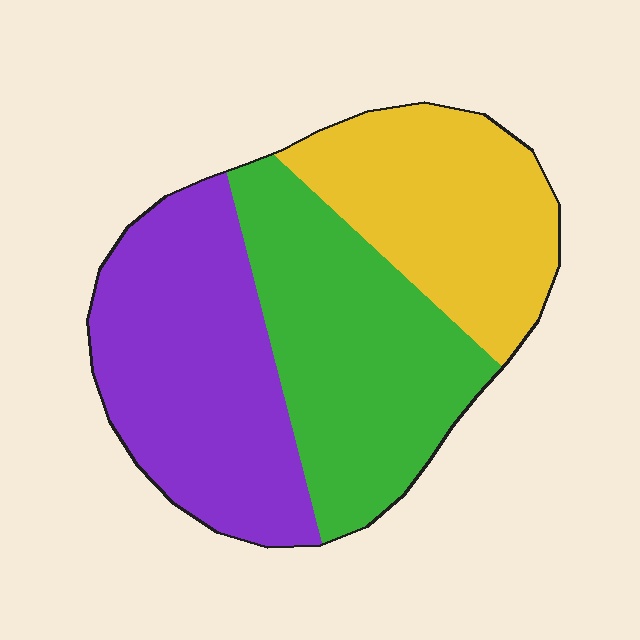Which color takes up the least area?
Yellow, at roughly 30%.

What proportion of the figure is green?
Green takes up about one third (1/3) of the figure.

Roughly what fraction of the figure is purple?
Purple covers roughly 35% of the figure.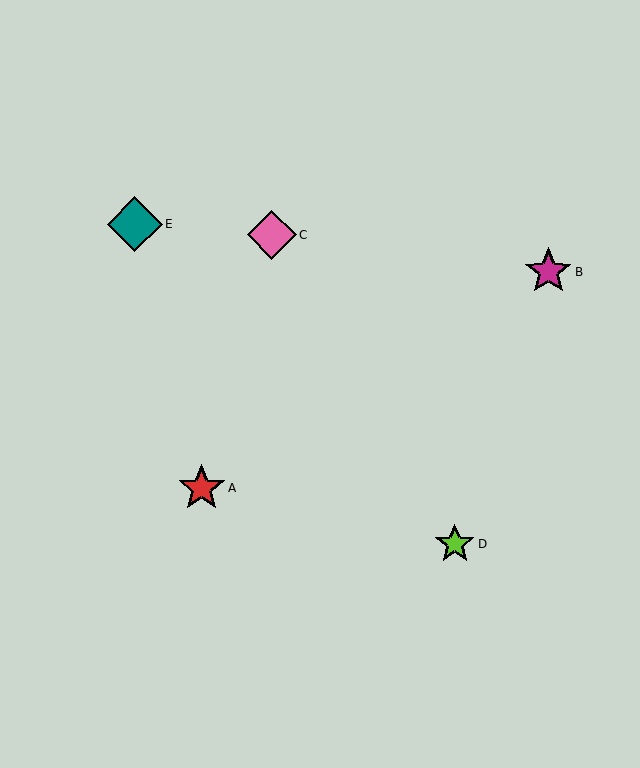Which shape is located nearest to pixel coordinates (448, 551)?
The lime star (labeled D) at (455, 544) is nearest to that location.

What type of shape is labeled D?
Shape D is a lime star.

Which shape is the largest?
The teal diamond (labeled E) is the largest.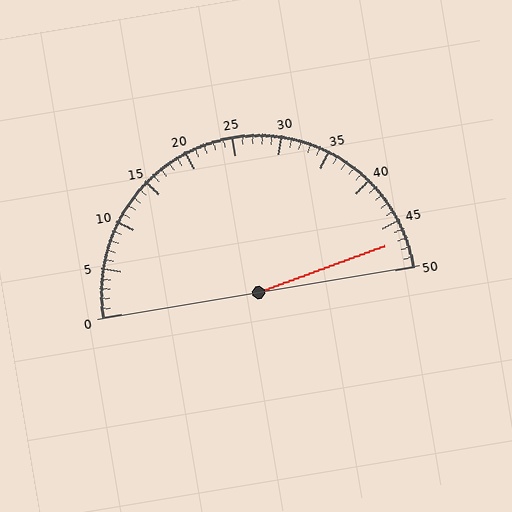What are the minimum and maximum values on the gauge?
The gauge ranges from 0 to 50.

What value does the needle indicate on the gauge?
The needle indicates approximately 47.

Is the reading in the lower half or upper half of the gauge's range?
The reading is in the upper half of the range (0 to 50).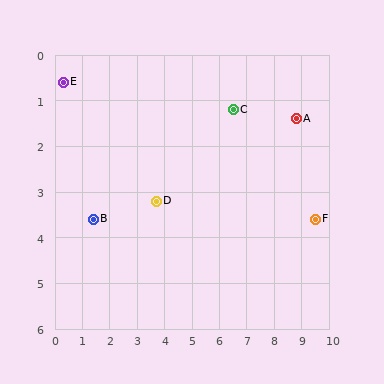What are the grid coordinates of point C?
Point C is at approximately (6.5, 1.2).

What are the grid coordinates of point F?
Point F is at approximately (9.5, 3.6).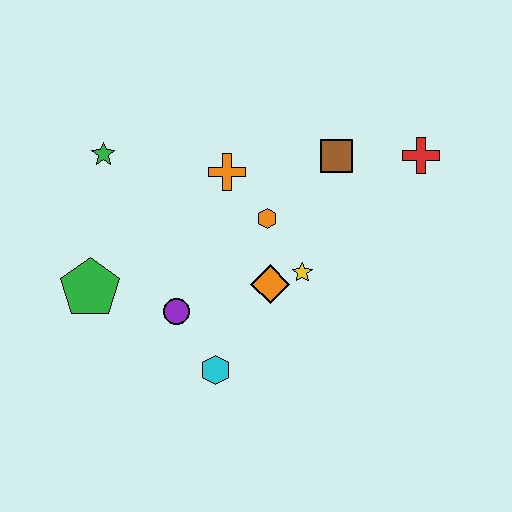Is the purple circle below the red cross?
Yes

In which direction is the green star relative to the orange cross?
The green star is to the left of the orange cross.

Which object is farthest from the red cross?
The green pentagon is farthest from the red cross.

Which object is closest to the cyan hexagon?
The purple circle is closest to the cyan hexagon.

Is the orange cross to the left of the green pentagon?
No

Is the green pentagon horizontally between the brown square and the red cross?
No